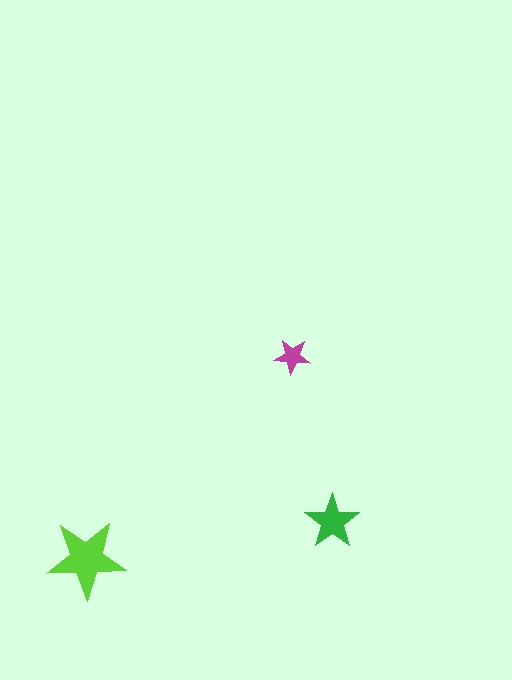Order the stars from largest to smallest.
the lime one, the green one, the magenta one.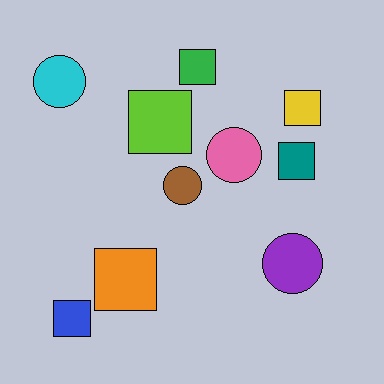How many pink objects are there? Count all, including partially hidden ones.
There is 1 pink object.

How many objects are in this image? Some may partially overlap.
There are 10 objects.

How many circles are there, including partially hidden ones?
There are 4 circles.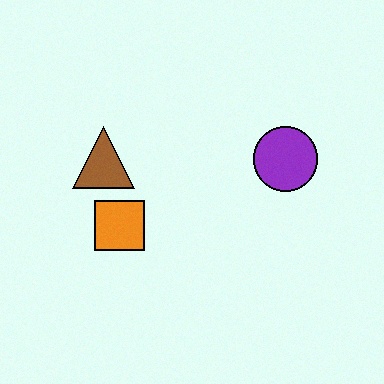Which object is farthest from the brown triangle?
The purple circle is farthest from the brown triangle.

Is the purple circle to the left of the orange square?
No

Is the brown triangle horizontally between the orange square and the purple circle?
No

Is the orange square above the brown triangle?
No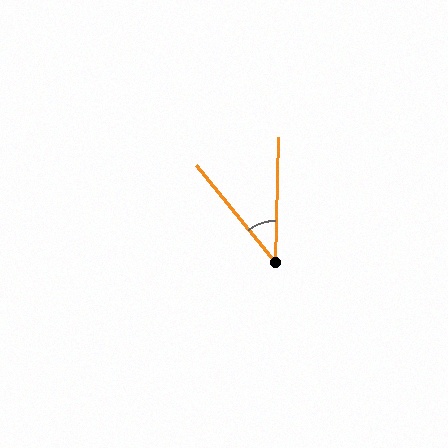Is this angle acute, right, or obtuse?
It is acute.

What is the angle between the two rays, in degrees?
Approximately 41 degrees.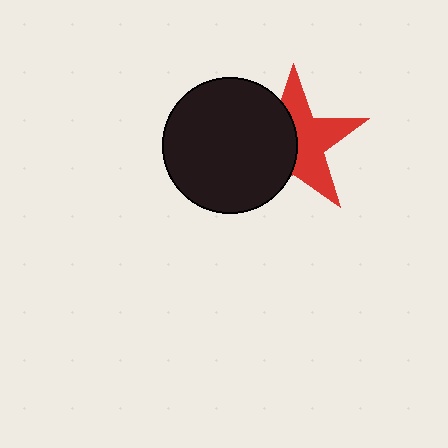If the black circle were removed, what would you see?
You would see the complete red star.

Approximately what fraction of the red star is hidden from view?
Roughly 47% of the red star is hidden behind the black circle.